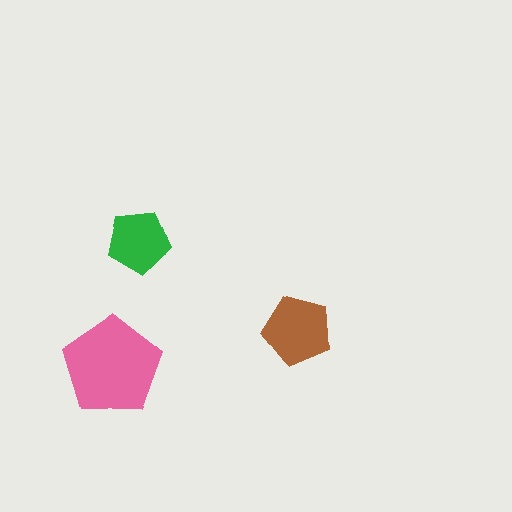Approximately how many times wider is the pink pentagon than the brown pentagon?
About 1.5 times wider.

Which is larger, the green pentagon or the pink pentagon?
The pink one.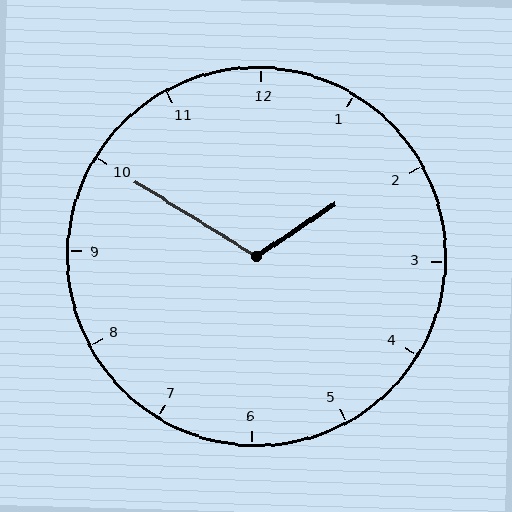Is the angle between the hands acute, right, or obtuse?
It is obtuse.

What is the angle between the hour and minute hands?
Approximately 115 degrees.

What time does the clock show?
1:50.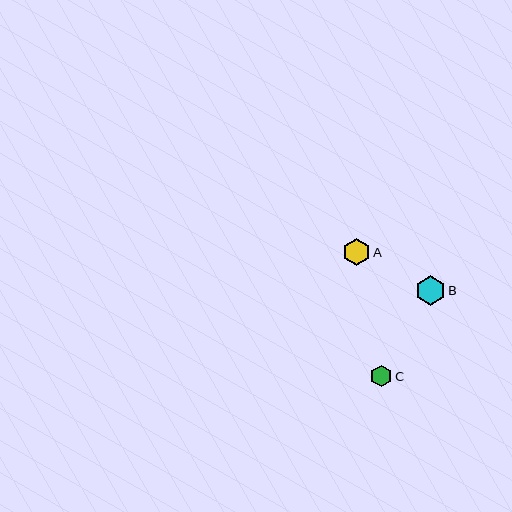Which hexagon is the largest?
Hexagon B is the largest with a size of approximately 29 pixels.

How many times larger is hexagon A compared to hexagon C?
Hexagon A is approximately 1.3 times the size of hexagon C.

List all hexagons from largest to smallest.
From largest to smallest: B, A, C.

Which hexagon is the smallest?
Hexagon C is the smallest with a size of approximately 22 pixels.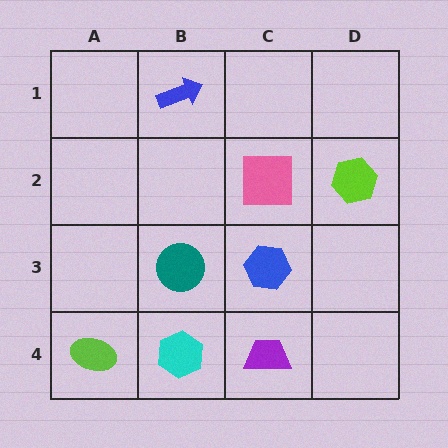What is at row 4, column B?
A cyan hexagon.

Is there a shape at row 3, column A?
No, that cell is empty.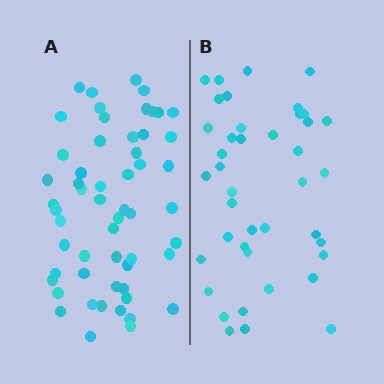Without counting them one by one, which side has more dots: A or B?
Region A (the left region) has more dots.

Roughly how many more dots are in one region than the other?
Region A has approximately 15 more dots than region B.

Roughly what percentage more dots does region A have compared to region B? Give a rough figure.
About 35% more.